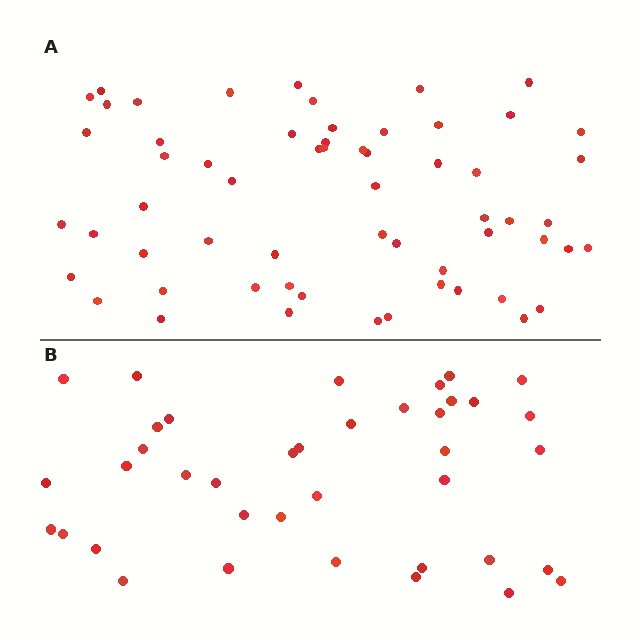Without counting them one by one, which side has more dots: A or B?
Region A (the top region) has more dots.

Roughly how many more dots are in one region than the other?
Region A has approximately 20 more dots than region B.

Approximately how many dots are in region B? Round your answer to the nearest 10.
About 40 dots. (The exact count is 39, which rounds to 40.)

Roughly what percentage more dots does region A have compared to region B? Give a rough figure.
About 55% more.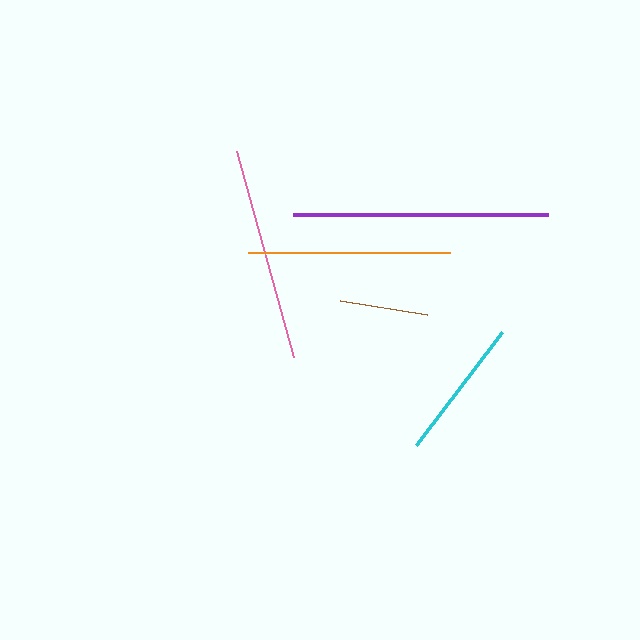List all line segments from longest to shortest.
From longest to shortest: purple, pink, orange, cyan, brown.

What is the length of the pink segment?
The pink segment is approximately 214 pixels long.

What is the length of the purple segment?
The purple segment is approximately 255 pixels long.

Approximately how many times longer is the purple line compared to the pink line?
The purple line is approximately 1.2 times the length of the pink line.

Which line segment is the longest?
The purple line is the longest at approximately 255 pixels.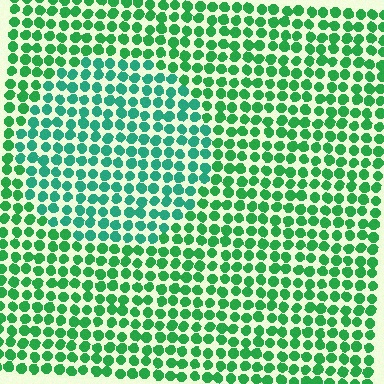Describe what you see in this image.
The image is filled with small green elements in a uniform arrangement. A circle-shaped region is visible where the elements are tinted to a slightly different hue, forming a subtle color boundary.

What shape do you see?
I see a circle.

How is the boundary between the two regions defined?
The boundary is defined purely by a slight shift in hue (about 26 degrees). Spacing, size, and orientation are identical on both sides.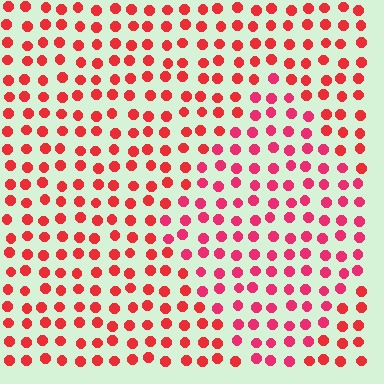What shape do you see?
I see a diamond.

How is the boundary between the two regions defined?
The boundary is defined purely by a slight shift in hue (about 19 degrees). Spacing, size, and orientation are identical on both sides.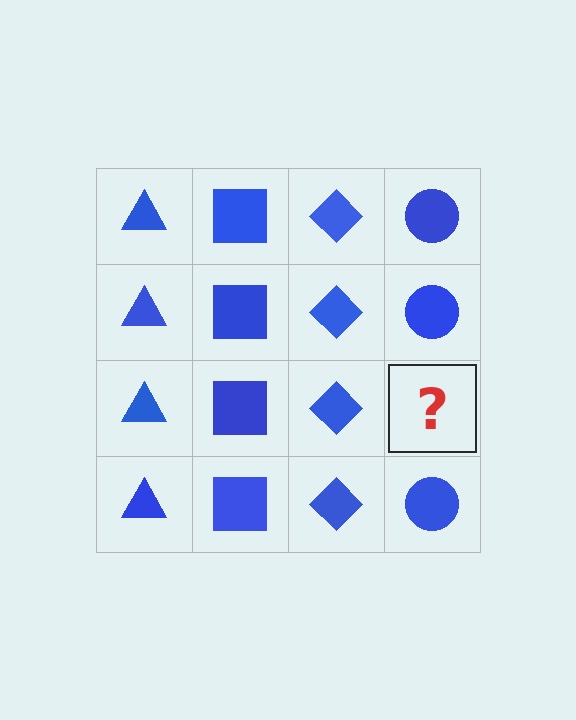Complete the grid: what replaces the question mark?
The question mark should be replaced with a blue circle.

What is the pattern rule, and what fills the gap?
The rule is that each column has a consistent shape. The gap should be filled with a blue circle.